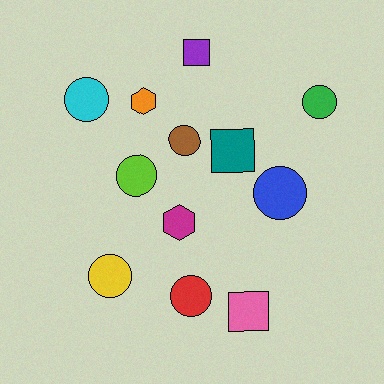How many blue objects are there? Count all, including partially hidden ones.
There is 1 blue object.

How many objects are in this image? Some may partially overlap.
There are 12 objects.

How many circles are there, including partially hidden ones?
There are 7 circles.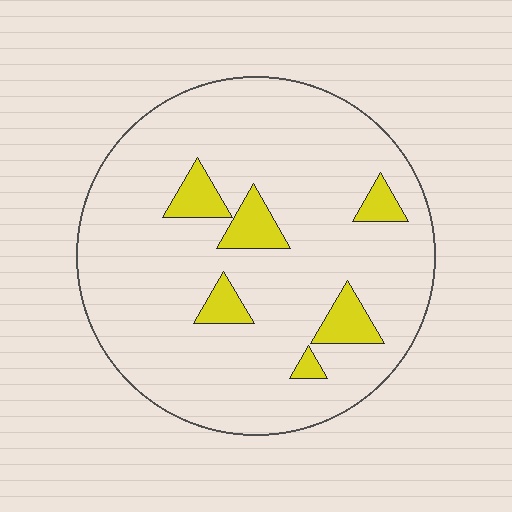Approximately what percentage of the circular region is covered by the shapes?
Approximately 10%.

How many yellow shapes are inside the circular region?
6.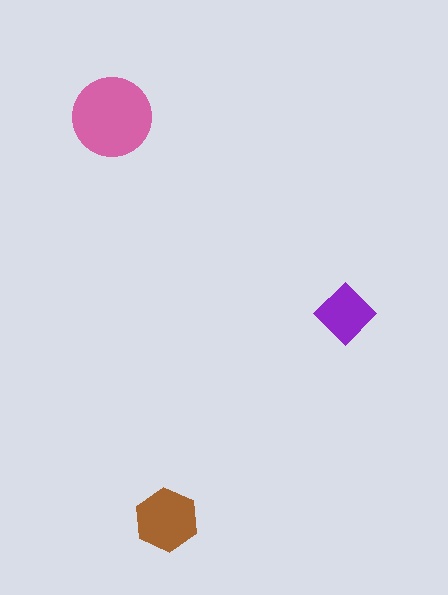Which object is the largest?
The pink circle.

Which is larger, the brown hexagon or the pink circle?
The pink circle.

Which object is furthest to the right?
The purple diamond is rightmost.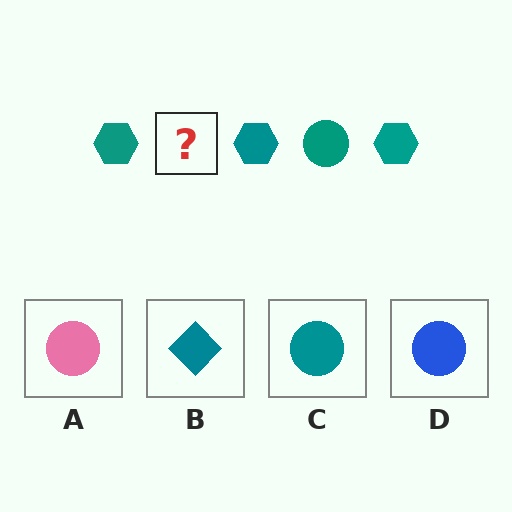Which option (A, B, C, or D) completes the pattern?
C.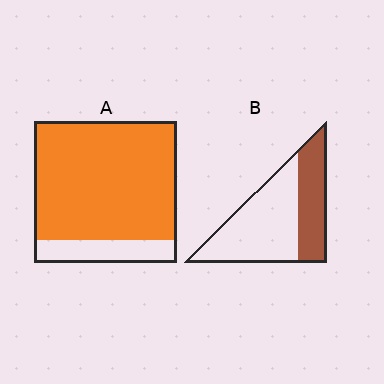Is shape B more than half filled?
No.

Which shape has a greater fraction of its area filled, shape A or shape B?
Shape A.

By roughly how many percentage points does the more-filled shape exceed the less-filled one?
By roughly 45 percentage points (A over B).